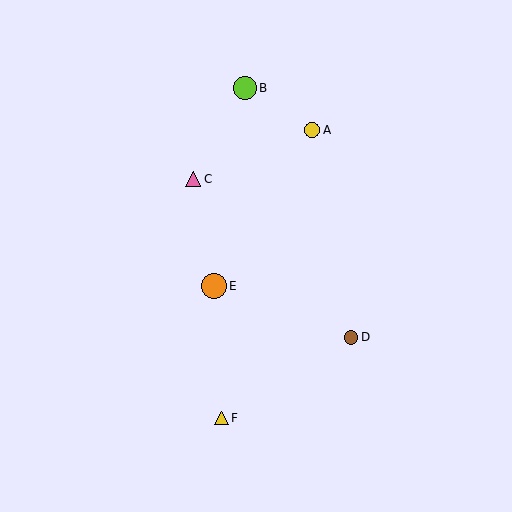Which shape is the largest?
The orange circle (labeled E) is the largest.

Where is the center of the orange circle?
The center of the orange circle is at (214, 286).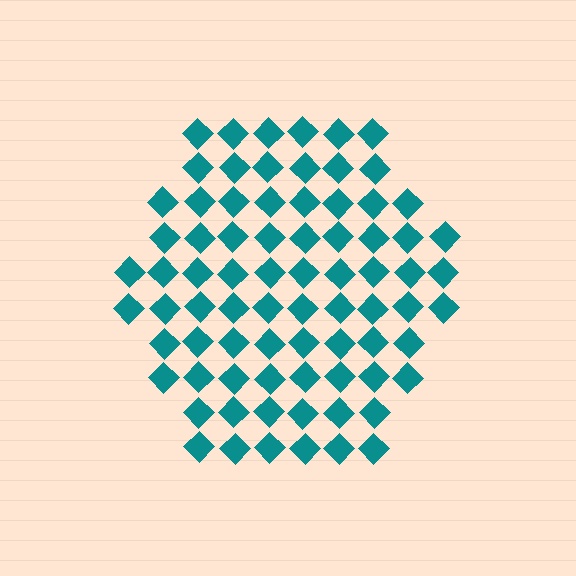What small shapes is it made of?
It is made of small diamonds.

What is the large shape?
The large shape is a hexagon.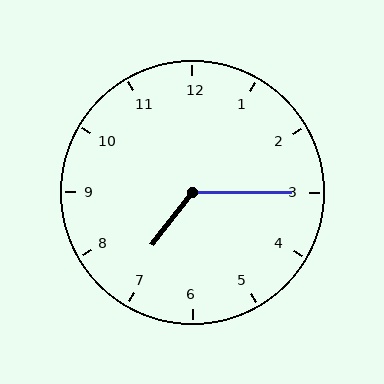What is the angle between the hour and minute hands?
Approximately 128 degrees.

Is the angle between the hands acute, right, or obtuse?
It is obtuse.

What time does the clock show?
7:15.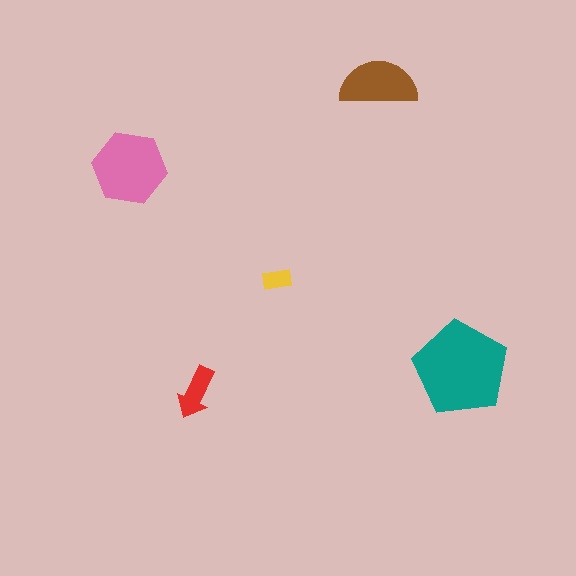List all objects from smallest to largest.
The yellow rectangle, the red arrow, the brown semicircle, the pink hexagon, the teal pentagon.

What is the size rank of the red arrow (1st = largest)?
4th.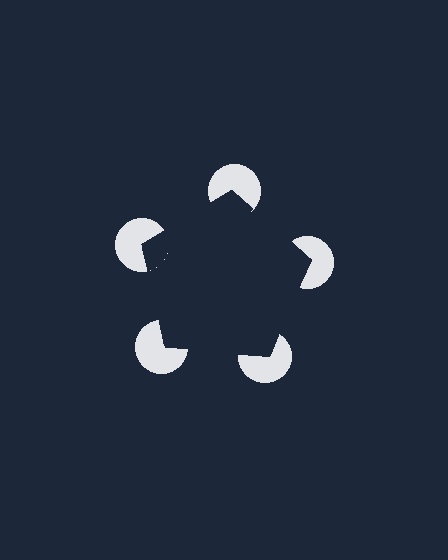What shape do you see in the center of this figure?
An illusory pentagon — its edges are inferred from the aligned wedge cuts in the pac-man discs, not physically drawn.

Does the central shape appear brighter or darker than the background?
It typically appears slightly darker than the background, even though no actual brightness change is drawn.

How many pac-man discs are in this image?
There are 5 — one at each vertex of the illusory pentagon.